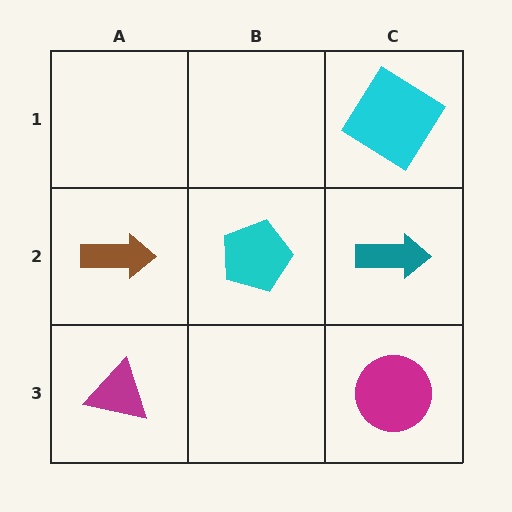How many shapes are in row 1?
1 shape.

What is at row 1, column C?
A cyan diamond.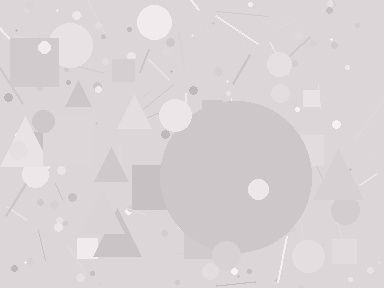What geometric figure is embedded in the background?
A circle is embedded in the background.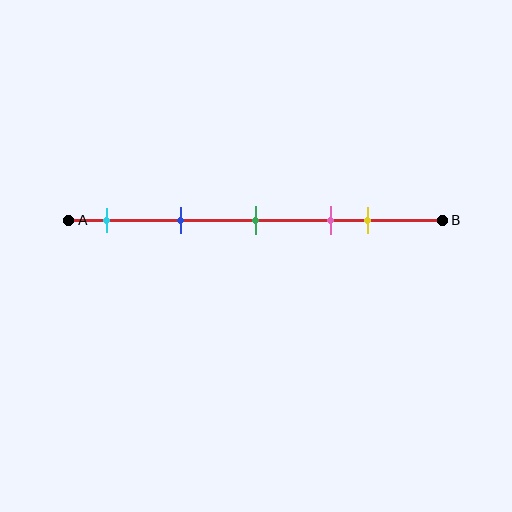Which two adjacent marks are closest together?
The pink and yellow marks are the closest adjacent pair.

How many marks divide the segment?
There are 5 marks dividing the segment.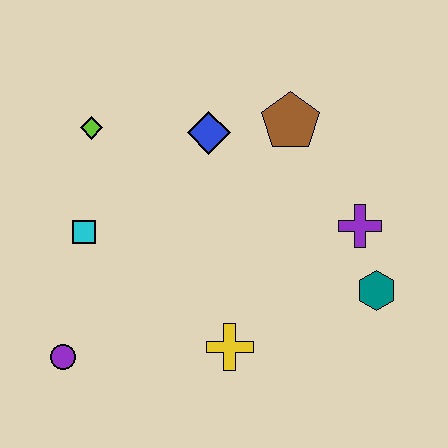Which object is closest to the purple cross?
The teal hexagon is closest to the purple cross.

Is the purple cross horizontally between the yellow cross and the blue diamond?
No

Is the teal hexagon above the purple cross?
No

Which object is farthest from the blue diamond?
The purple circle is farthest from the blue diamond.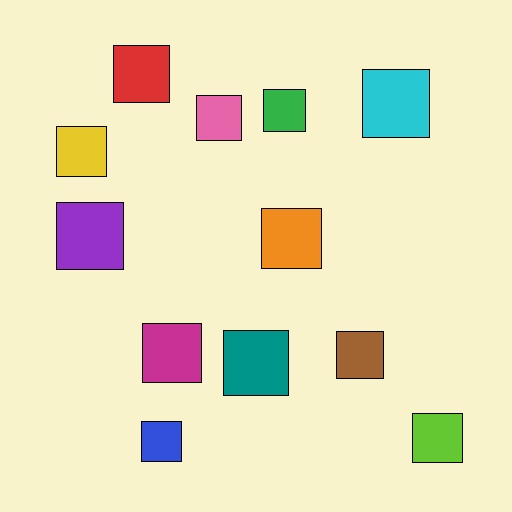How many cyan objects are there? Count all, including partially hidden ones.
There is 1 cyan object.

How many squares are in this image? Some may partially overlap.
There are 12 squares.